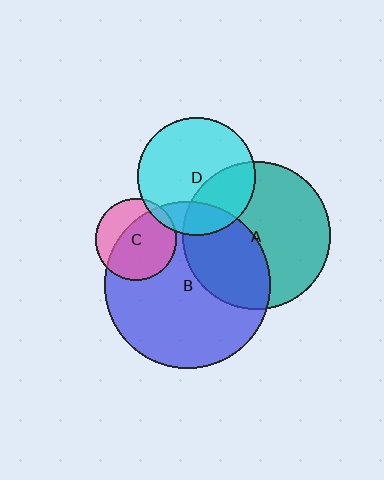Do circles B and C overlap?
Yes.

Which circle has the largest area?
Circle B (blue).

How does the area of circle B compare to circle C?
Approximately 4.2 times.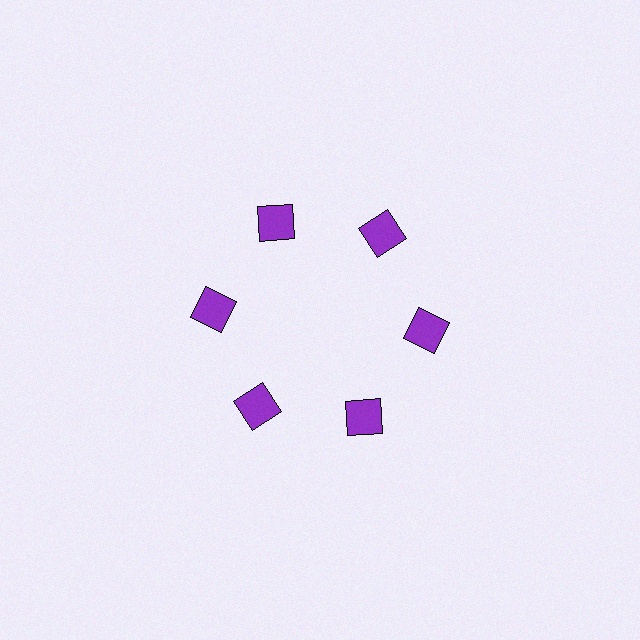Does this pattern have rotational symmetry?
Yes, this pattern has 6-fold rotational symmetry. It looks the same after rotating 60 degrees around the center.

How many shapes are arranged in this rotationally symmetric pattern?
There are 6 shapes, arranged in 6 groups of 1.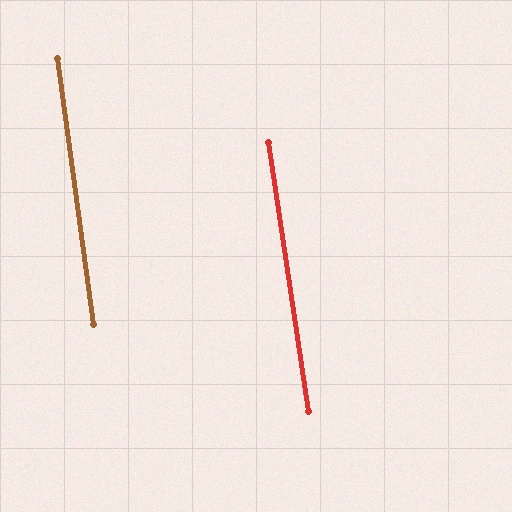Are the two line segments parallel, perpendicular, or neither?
Parallel — their directions differ by only 0.6°.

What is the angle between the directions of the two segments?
Approximately 1 degree.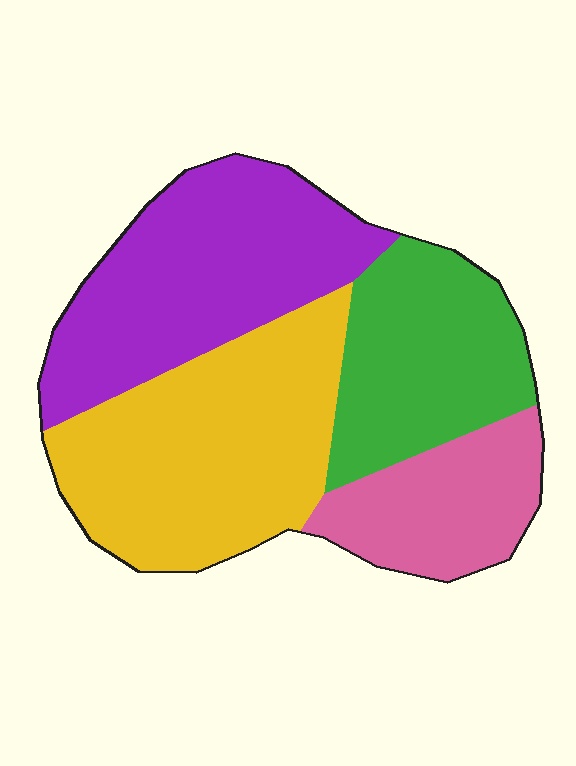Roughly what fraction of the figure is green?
Green covers around 20% of the figure.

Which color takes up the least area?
Pink, at roughly 15%.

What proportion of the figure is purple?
Purple takes up about one third (1/3) of the figure.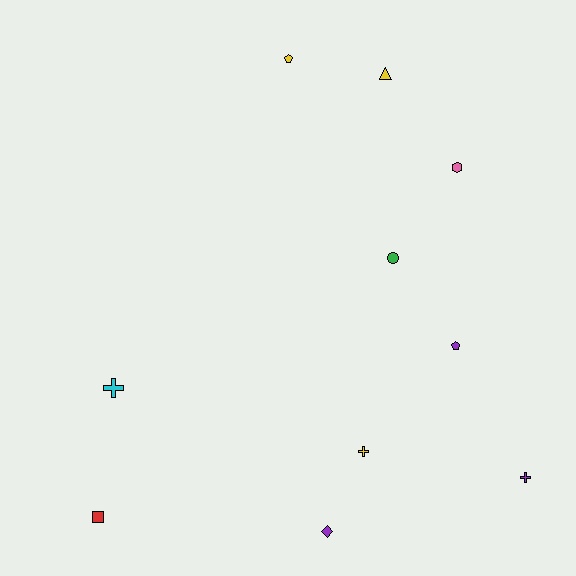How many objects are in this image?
There are 10 objects.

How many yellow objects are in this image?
There are 3 yellow objects.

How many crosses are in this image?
There are 3 crosses.